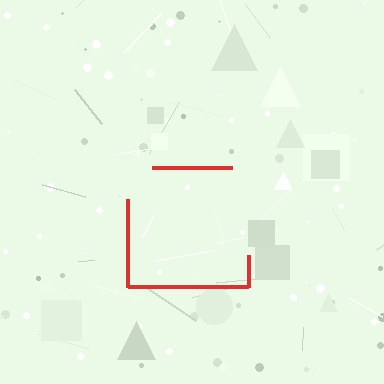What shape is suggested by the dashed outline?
The dashed outline suggests a square.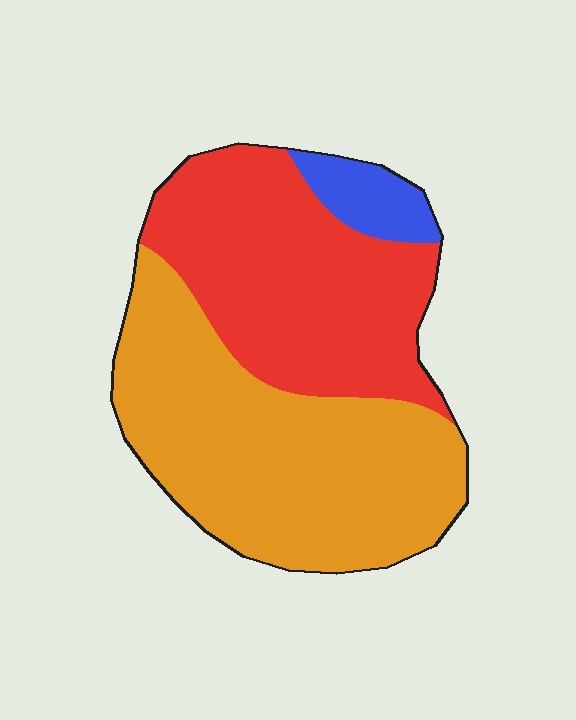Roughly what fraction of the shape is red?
Red covers around 40% of the shape.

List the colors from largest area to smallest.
From largest to smallest: orange, red, blue.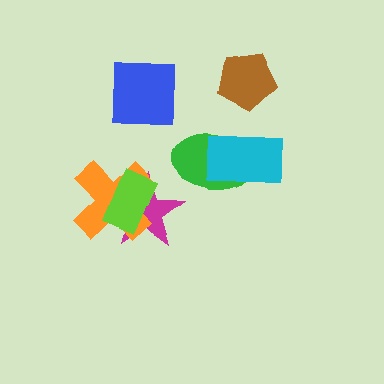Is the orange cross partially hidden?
Yes, it is partially covered by another shape.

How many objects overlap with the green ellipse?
1 object overlaps with the green ellipse.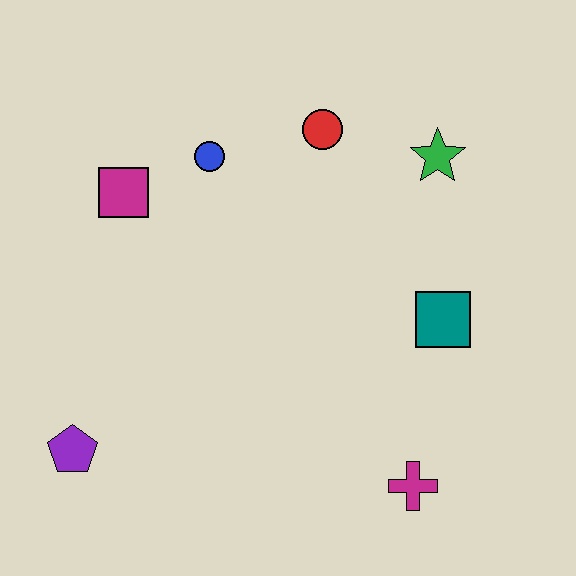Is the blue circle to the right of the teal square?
No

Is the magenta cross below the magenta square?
Yes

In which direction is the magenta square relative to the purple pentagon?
The magenta square is above the purple pentagon.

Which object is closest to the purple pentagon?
The magenta square is closest to the purple pentagon.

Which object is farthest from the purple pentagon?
The green star is farthest from the purple pentagon.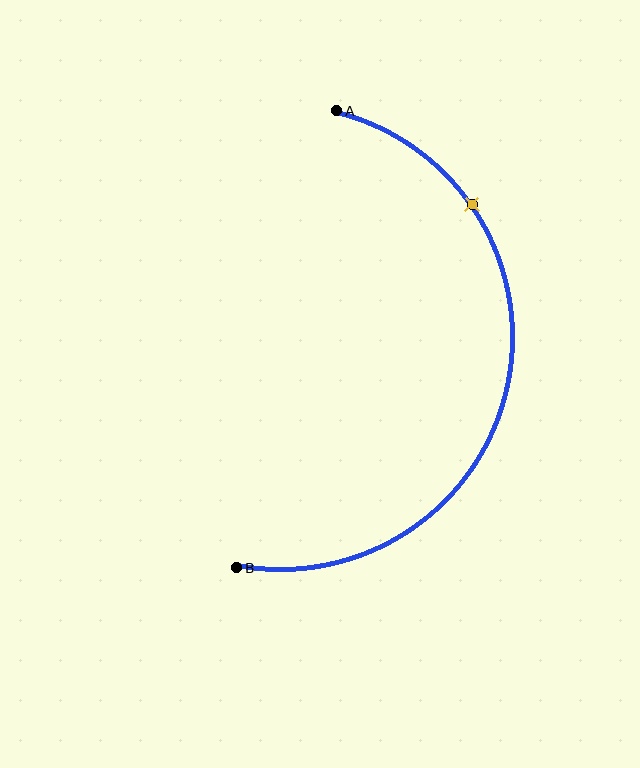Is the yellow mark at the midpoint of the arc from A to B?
No. The yellow mark lies on the arc but is closer to endpoint A. The arc midpoint would be at the point on the curve equidistant along the arc from both A and B.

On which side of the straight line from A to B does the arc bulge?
The arc bulges to the right of the straight line connecting A and B.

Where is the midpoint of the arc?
The arc midpoint is the point on the curve farthest from the straight line joining A and B. It sits to the right of that line.